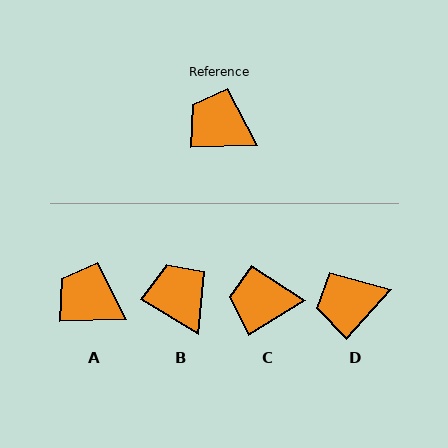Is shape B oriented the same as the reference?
No, it is off by about 33 degrees.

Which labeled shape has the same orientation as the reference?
A.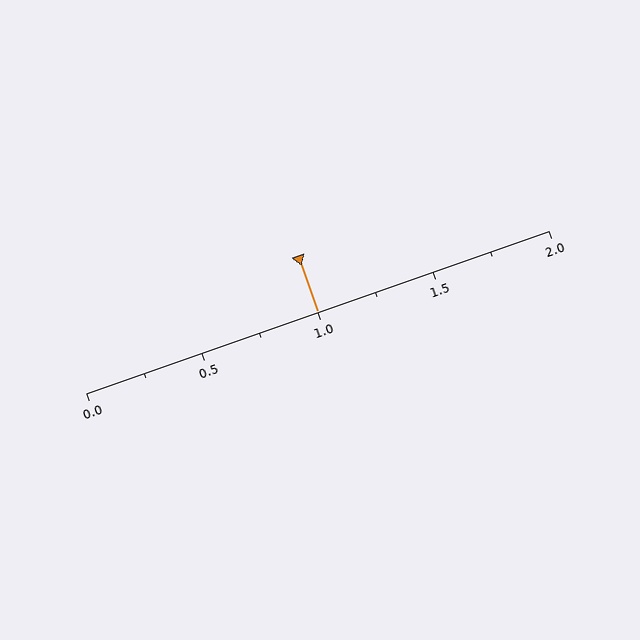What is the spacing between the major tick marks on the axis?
The major ticks are spaced 0.5 apart.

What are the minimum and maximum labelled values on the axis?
The axis runs from 0.0 to 2.0.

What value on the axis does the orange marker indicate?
The marker indicates approximately 1.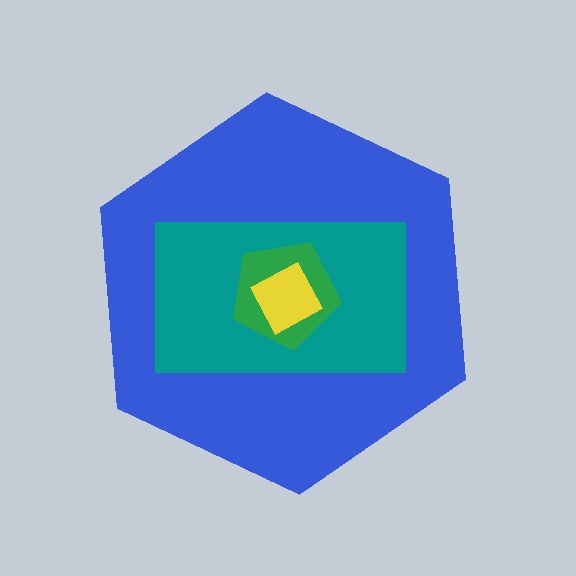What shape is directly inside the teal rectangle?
The green pentagon.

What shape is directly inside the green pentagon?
The yellow diamond.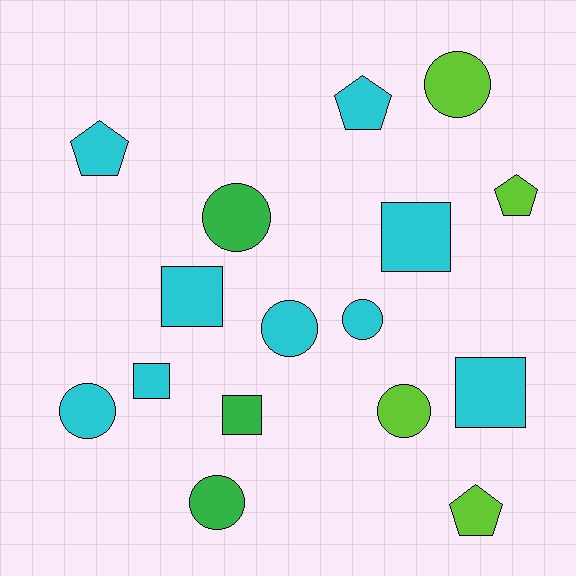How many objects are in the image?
There are 16 objects.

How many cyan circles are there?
There are 3 cyan circles.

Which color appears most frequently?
Cyan, with 9 objects.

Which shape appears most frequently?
Circle, with 7 objects.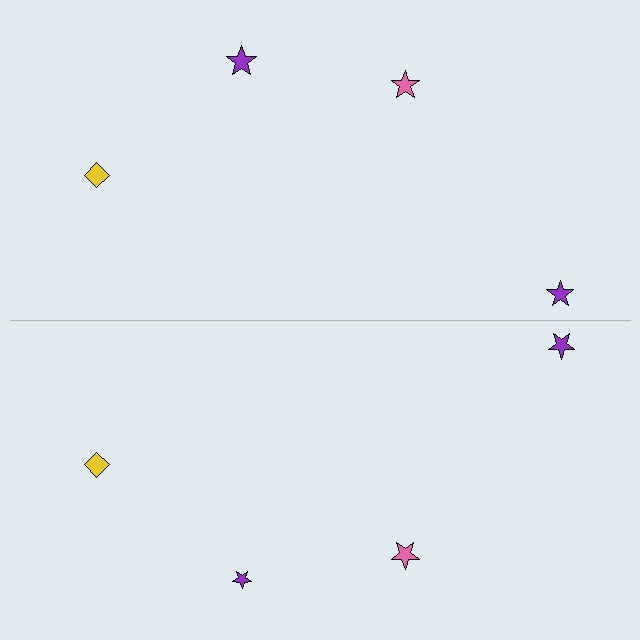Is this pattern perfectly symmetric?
No, the pattern is not perfectly symmetric. The purple star on the bottom side has a different size than its mirror counterpart.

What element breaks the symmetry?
The purple star on the bottom side has a different size than its mirror counterpart.